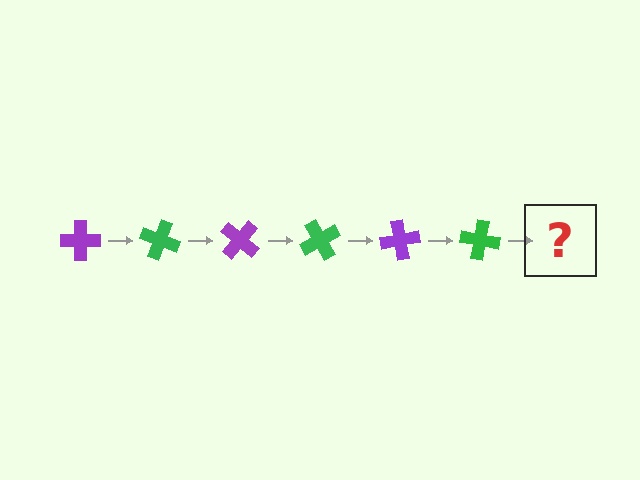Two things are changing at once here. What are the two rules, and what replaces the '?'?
The two rules are that it rotates 20 degrees each step and the color cycles through purple and green. The '?' should be a purple cross, rotated 120 degrees from the start.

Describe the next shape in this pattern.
It should be a purple cross, rotated 120 degrees from the start.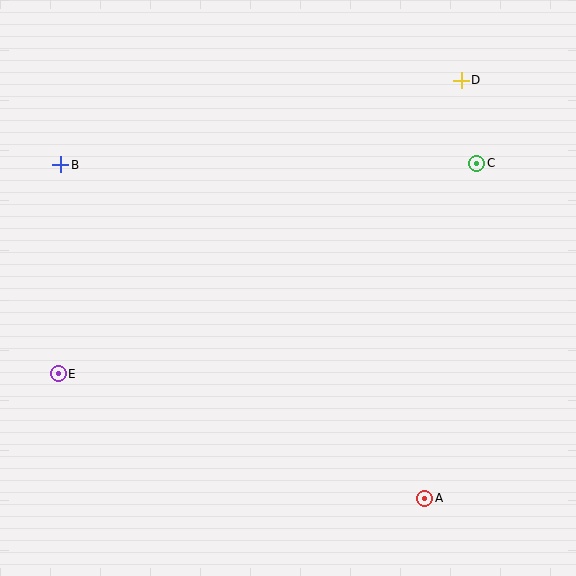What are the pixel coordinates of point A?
Point A is at (425, 498).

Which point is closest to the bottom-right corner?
Point A is closest to the bottom-right corner.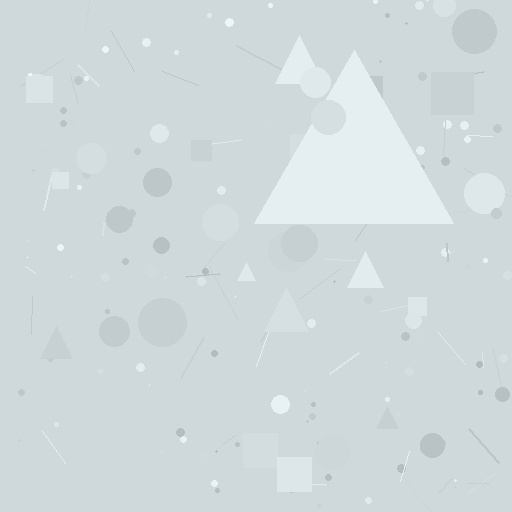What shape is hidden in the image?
A triangle is hidden in the image.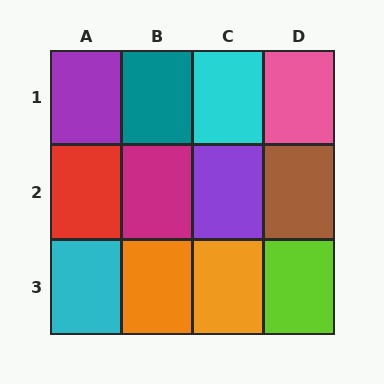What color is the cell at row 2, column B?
Magenta.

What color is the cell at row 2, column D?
Brown.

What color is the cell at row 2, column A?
Red.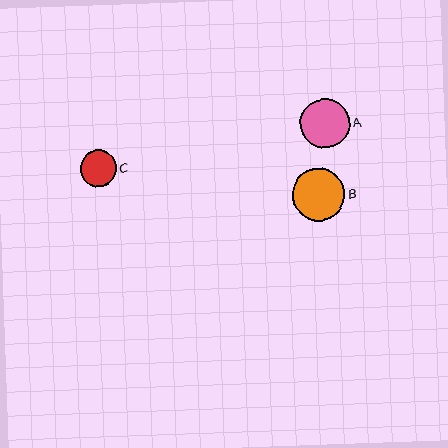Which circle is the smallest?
Circle C is the smallest with a size of approximately 36 pixels.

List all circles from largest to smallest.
From largest to smallest: B, A, C.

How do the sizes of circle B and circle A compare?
Circle B and circle A are approximately the same size.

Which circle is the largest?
Circle B is the largest with a size of approximately 53 pixels.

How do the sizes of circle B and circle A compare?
Circle B and circle A are approximately the same size.